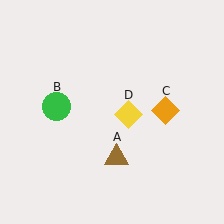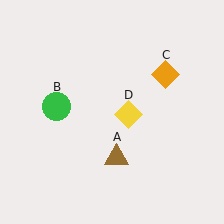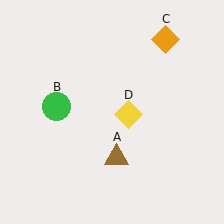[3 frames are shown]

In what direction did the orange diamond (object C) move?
The orange diamond (object C) moved up.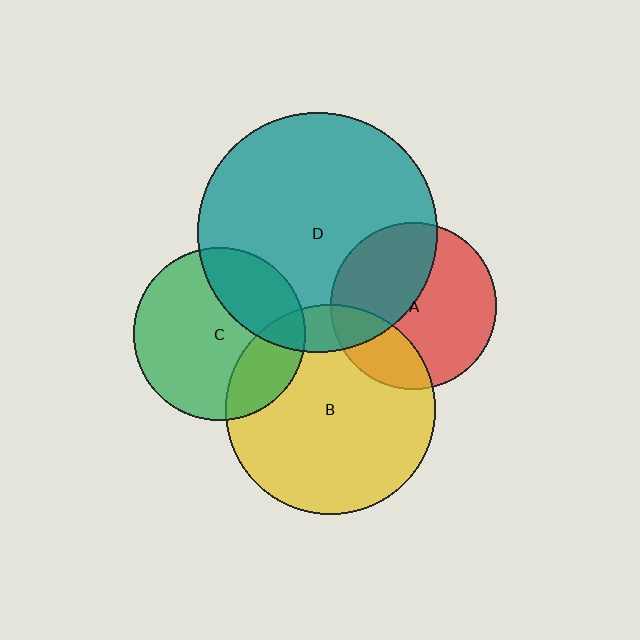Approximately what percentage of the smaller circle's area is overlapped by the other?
Approximately 40%.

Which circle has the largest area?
Circle D (teal).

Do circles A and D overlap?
Yes.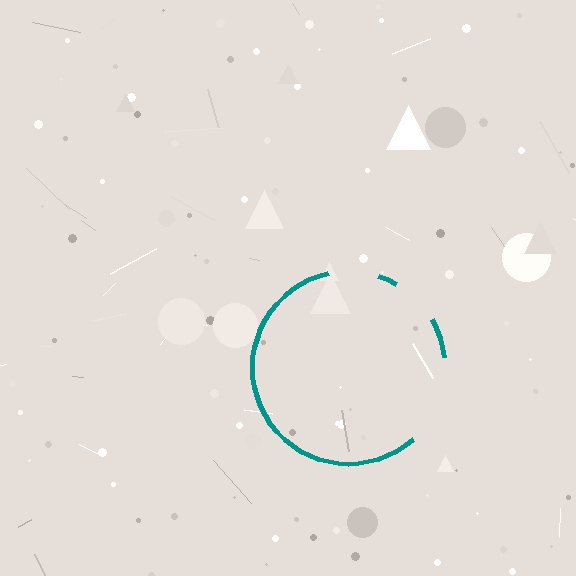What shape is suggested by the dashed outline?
The dashed outline suggests a circle.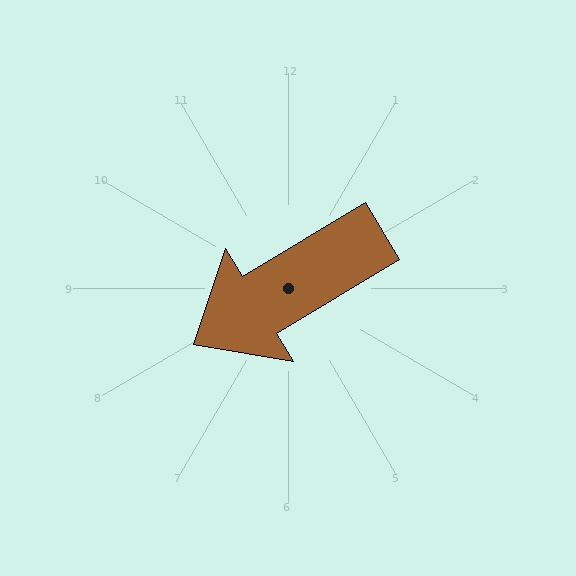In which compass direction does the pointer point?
Southwest.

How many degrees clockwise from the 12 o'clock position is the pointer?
Approximately 239 degrees.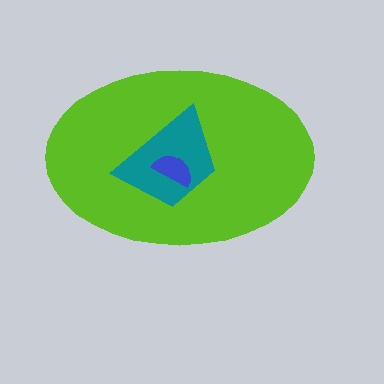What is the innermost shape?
The blue semicircle.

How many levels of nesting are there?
3.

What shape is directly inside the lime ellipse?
The teal trapezoid.